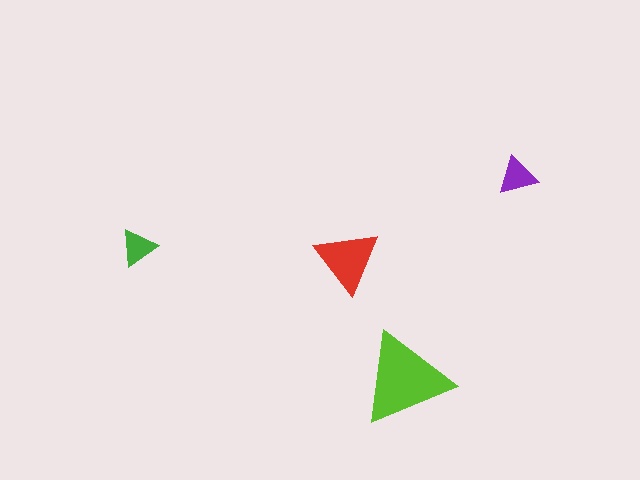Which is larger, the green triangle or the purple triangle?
The purple one.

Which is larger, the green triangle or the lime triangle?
The lime one.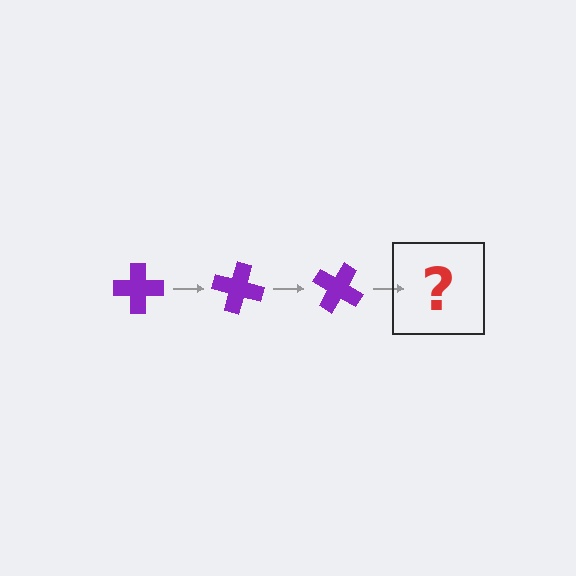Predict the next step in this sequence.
The next step is a purple cross rotated 45 degrees.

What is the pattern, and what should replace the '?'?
The pattern is that the cross rotates 15 degrees each step. The '?' should be a purple cross rotated 45 degrees.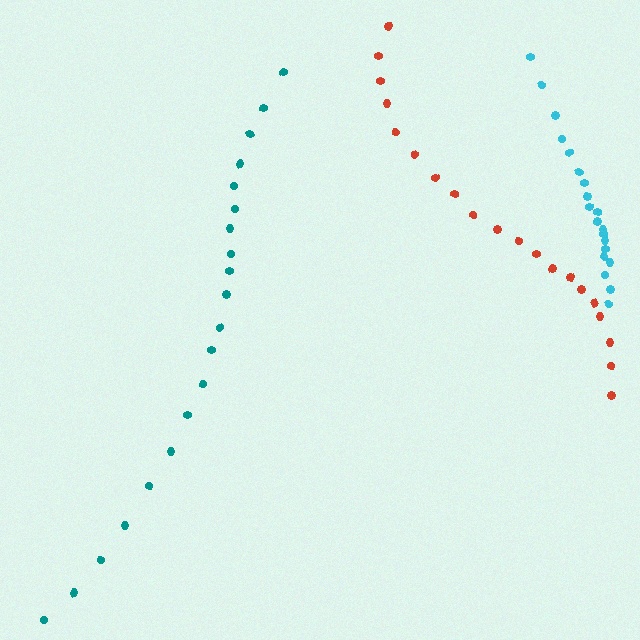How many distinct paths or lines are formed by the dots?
There are 3 distinct paths.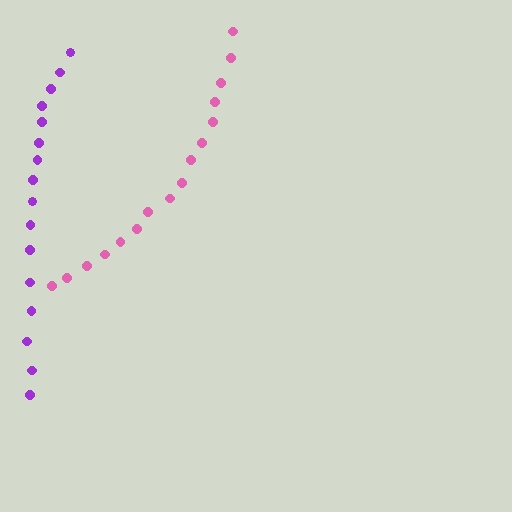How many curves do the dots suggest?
There are 2 distinct paths.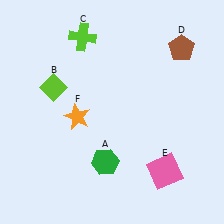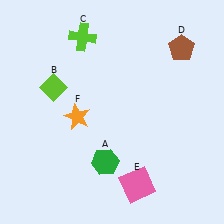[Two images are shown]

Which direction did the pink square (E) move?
The pink square (E) moved left.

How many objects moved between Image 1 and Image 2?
1 object moved between the two images.